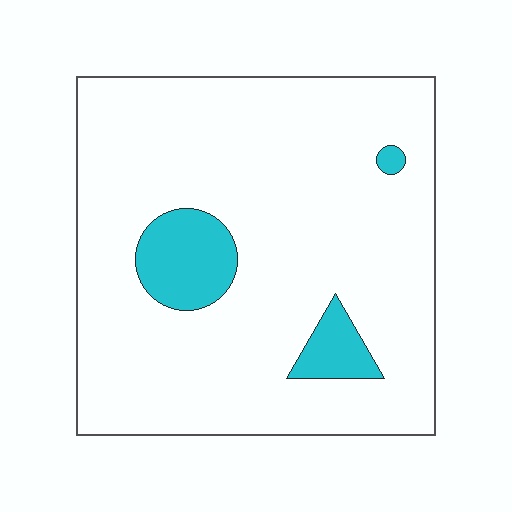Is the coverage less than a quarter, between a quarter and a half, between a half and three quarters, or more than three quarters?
Less than a quarter.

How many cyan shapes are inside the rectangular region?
3.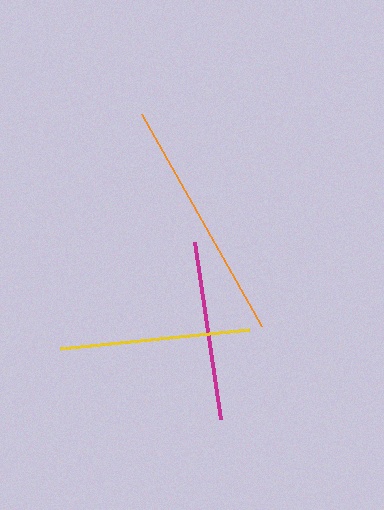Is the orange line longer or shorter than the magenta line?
The orange line is longer than the magenta line.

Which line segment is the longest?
The orange line is the longest at approximately 243 pixels.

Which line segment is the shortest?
The magenta line is the shortest at approximately 179 pixels.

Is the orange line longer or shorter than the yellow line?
The orange line is longer than the yellow line.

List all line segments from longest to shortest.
From longest to shortest: orange, yellow, magenta.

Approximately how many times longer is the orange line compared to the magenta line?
The orange line is approximately 1.4 times the length of the magenta line.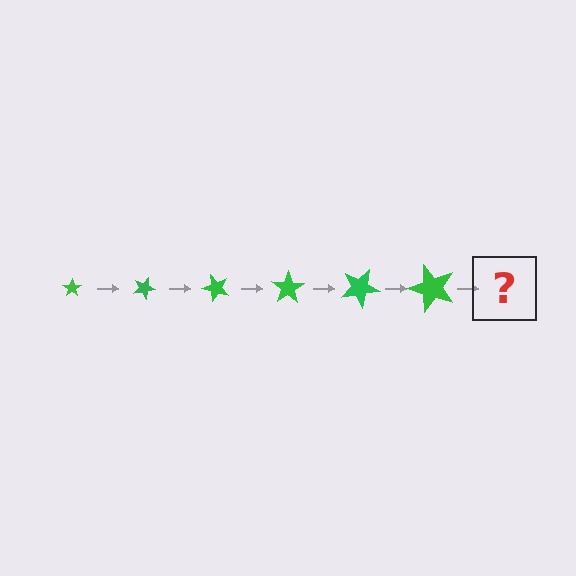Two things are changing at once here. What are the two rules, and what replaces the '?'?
The two rules are that the star grows larger each step and it rotates 25 degrees each step. The '?' should be a star, larger than the previous one and rotated 150 degrees from the start.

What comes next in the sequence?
The next element should be a star, larger than the previous one and rotated 150 degrees from the start.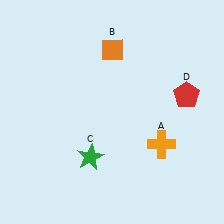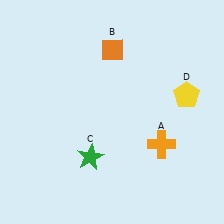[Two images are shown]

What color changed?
The pentagon (D) changed from red in Image 1 to yellow in Image 2.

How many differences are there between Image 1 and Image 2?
There is 1 difference between the two images.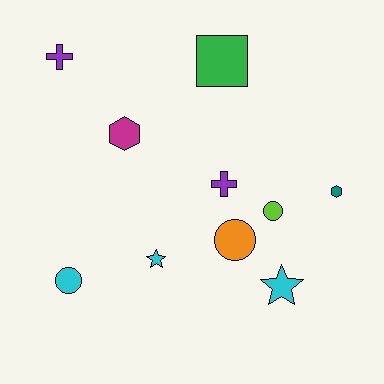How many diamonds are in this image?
There are no diamonds.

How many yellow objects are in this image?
There are no yellow objects.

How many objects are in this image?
There are 10 objects.